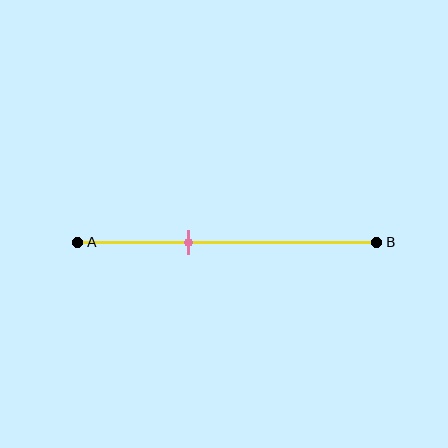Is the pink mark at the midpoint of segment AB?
No, the mark is at about 35% from A, not at the 50% midpoint.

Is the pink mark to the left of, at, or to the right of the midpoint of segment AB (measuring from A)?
The pink mark is to the left of the midpoint of segment AB.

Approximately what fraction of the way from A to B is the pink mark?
The pink mark is approximately 35% of the way from A to B.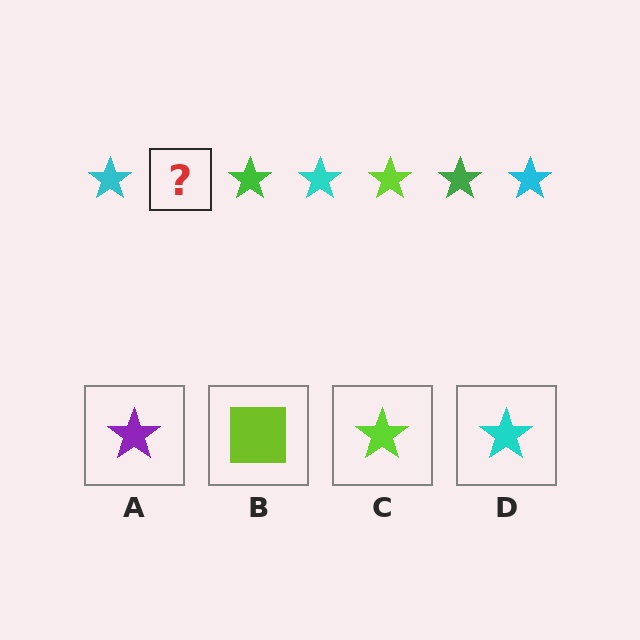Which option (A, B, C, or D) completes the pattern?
C.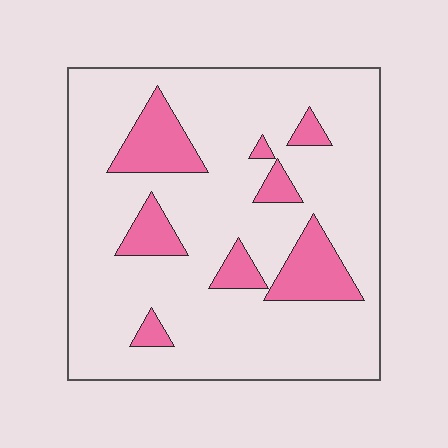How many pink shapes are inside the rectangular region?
8.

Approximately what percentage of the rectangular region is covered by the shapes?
Approximately 15%.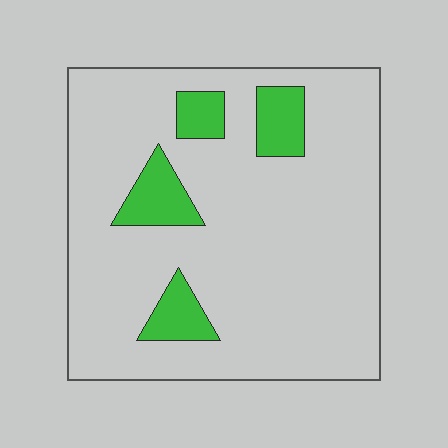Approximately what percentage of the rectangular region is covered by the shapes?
Approximately 15%.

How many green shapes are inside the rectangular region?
4.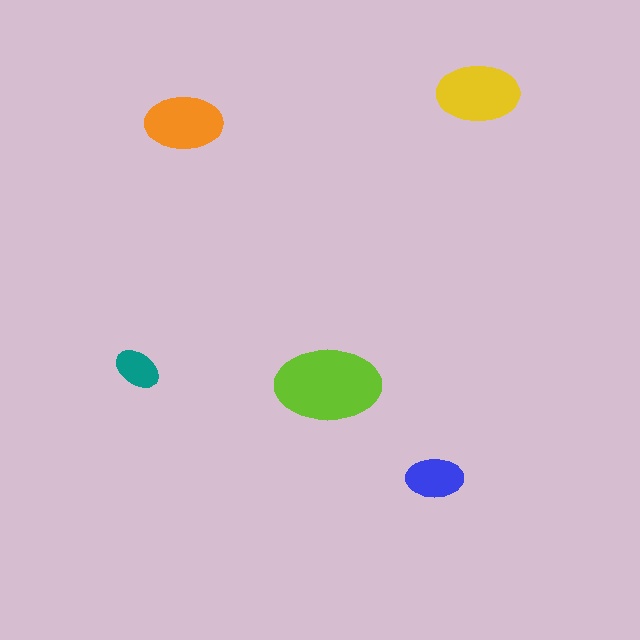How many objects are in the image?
There are 5 objects in the image.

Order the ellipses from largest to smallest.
the lime one, the yellow one, the orange one, the blue one, the teal one.